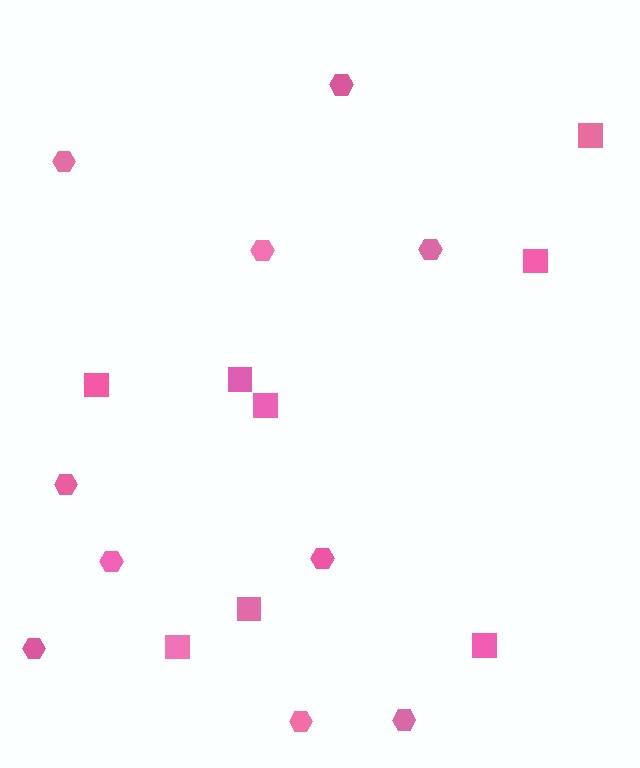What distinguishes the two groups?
There are 2 groups: one group of squares (8) and one group of hexagons (10).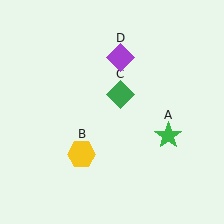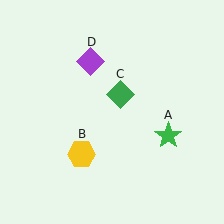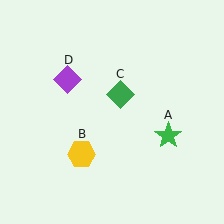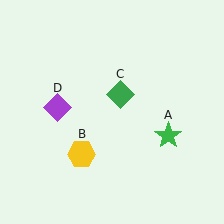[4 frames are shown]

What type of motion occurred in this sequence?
The purple diamond (object D) rotated counterclockwise around the center of the scene.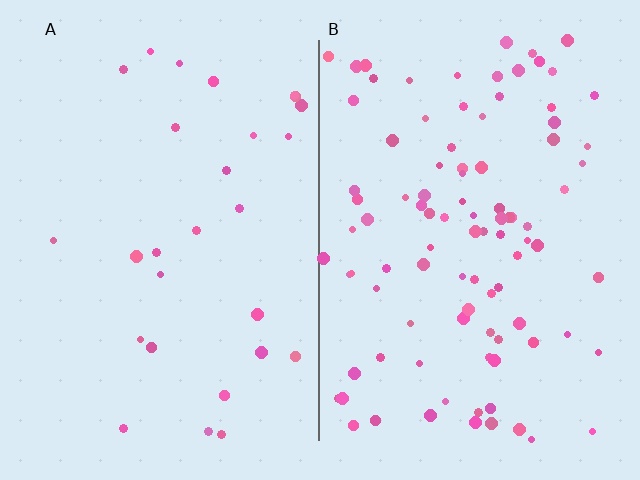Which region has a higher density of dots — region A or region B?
B (the right).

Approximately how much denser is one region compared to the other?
Approximately 3.5× — region B over region A.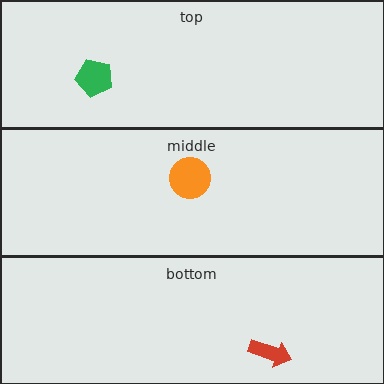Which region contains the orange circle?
The middle region.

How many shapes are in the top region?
1.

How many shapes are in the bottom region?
1.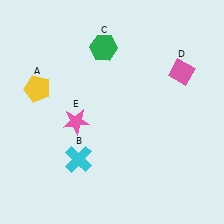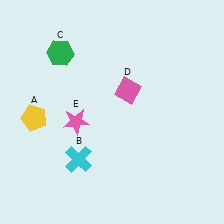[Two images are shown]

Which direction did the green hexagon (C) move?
The green hexagon (C) moved left.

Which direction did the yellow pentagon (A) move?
The yellow pentagon (A) moved down.